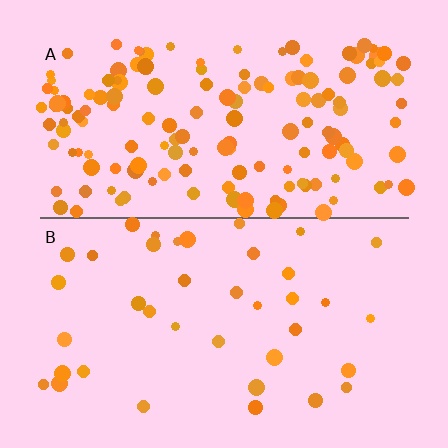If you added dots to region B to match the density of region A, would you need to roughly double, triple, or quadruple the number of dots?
Approximately quadruple.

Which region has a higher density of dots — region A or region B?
A (the top).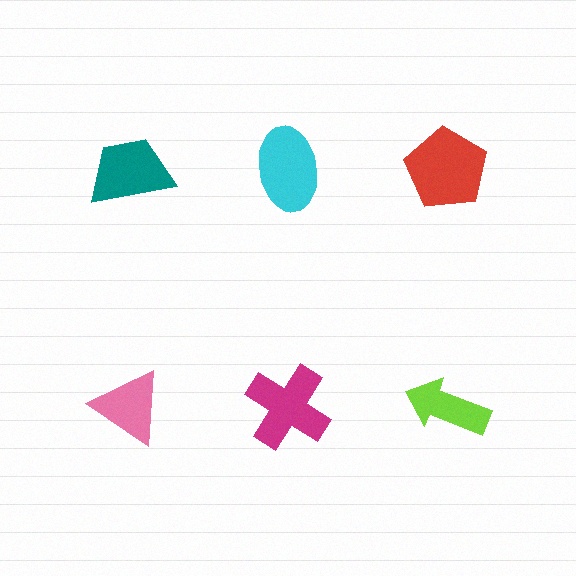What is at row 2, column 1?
A pink triangle.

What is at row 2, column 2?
A magenta cross.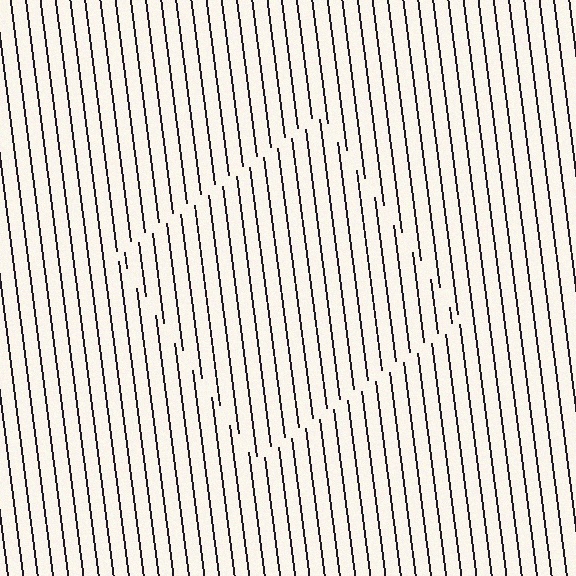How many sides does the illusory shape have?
4 sides — the line-ends trace a square.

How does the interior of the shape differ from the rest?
The interior of the shape contains the same grating, shifted by half a period — the contour is defined by the phase discontinuity where line-ends from the inner and outer gratings abut.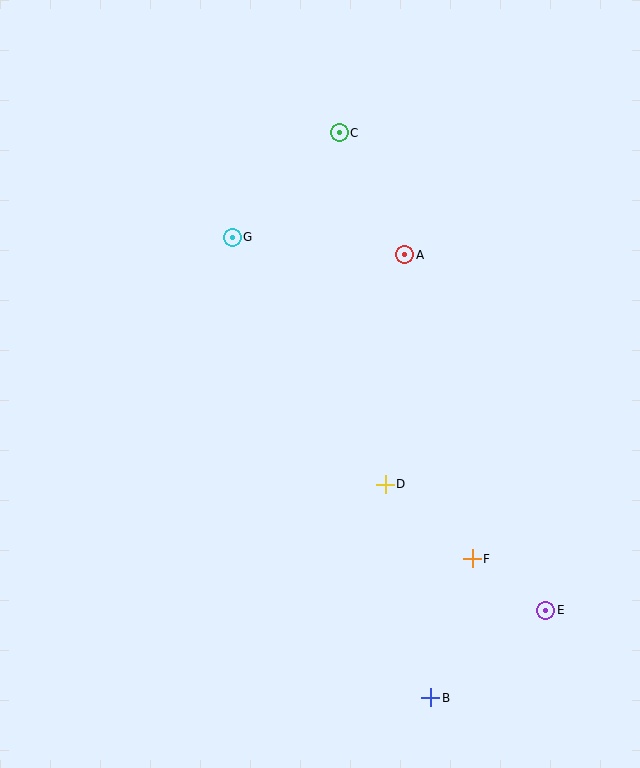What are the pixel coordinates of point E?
Point E is at (546, 610).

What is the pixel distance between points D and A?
The distance between D and A is 230 pixels.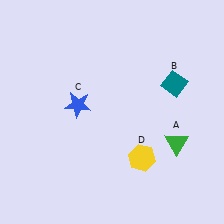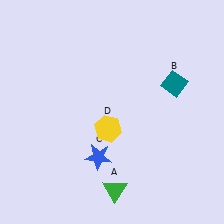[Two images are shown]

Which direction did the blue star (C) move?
The blue star (C) moved down.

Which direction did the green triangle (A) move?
The green triangle (A) moved left.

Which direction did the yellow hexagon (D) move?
The yellow hexagon (D) moved left.